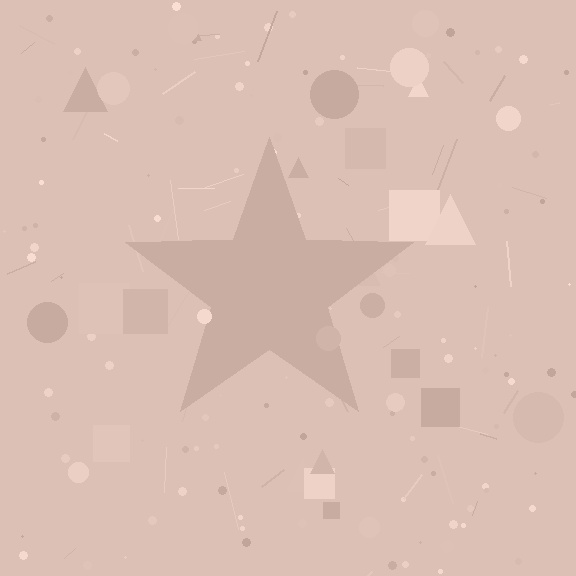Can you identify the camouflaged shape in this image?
The camouflaged shape is a star.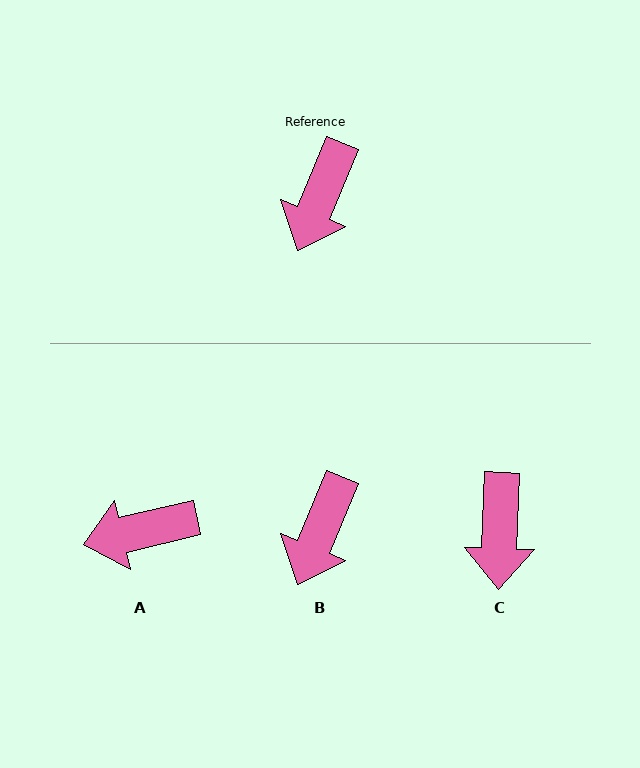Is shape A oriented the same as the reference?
No, it is off by about 54 degrees.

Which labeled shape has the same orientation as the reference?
B.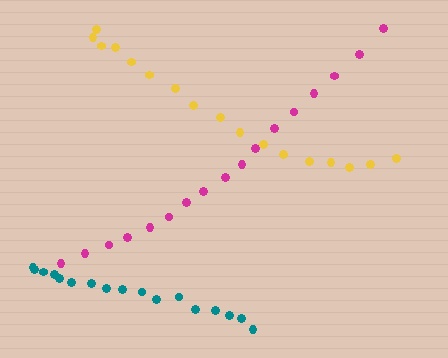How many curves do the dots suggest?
There are 3 distinct paths.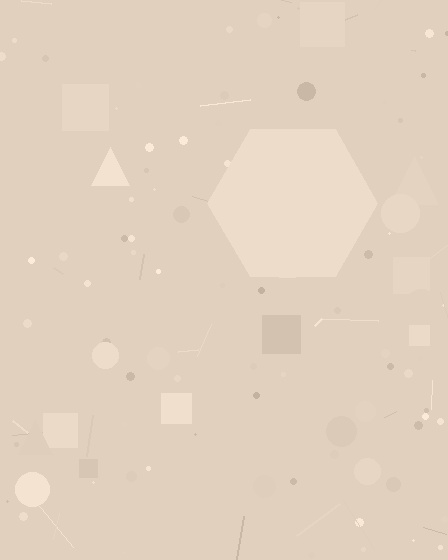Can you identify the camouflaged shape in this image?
The camouflaged shape is a hexagon.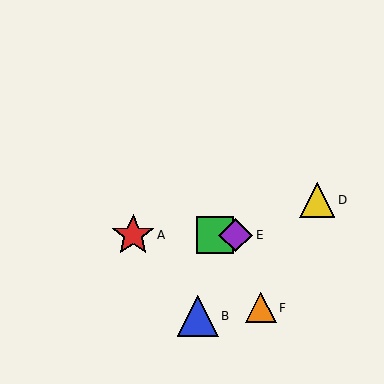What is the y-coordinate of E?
Object E is at y≈235.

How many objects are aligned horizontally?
3 objects (A, C, E) are aligned horizontally.